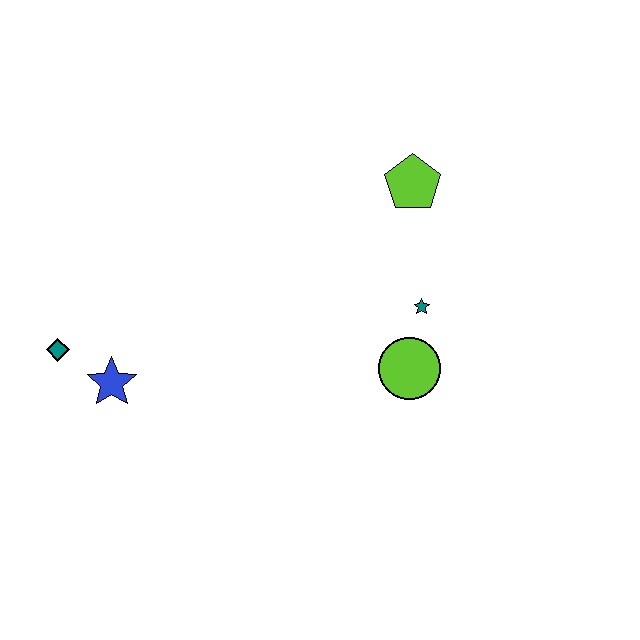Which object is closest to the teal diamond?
The blue star is closest to the teal diamond.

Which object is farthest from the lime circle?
The teal diamond is farthest from the lime circle.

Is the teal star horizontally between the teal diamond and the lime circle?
No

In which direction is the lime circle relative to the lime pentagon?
The lime circle is below the lime pentagon.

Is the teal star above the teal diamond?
Yes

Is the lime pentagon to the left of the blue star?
No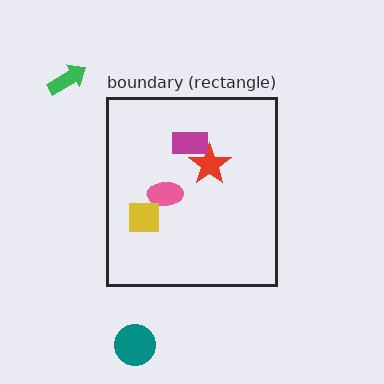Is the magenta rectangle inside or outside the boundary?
Inside.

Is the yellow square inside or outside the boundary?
Inside.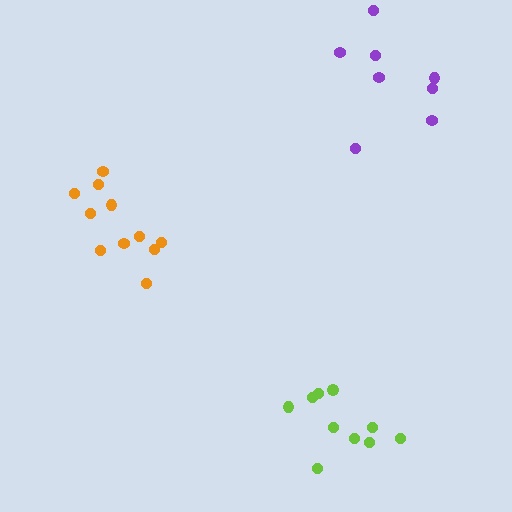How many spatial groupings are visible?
There are 3 spatial groupings.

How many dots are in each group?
Group 1: 11 dots, Group 2: 8 dots, Group 3: 10 dots (29 total).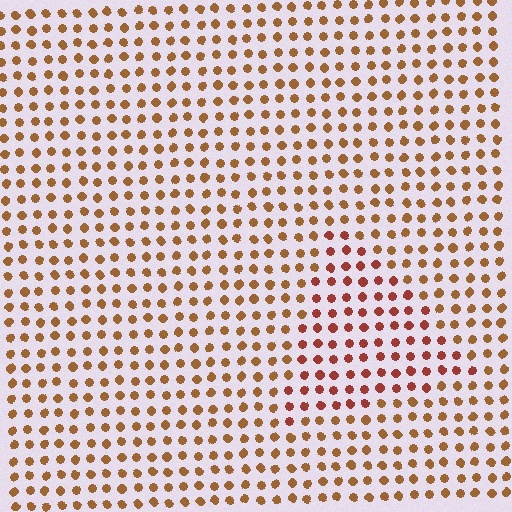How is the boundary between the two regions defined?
The boundary is defined purely by a slight shift in hue (about 26 degrees). Spacing, size, and orientation are identical on both sides.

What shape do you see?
I see a triangle.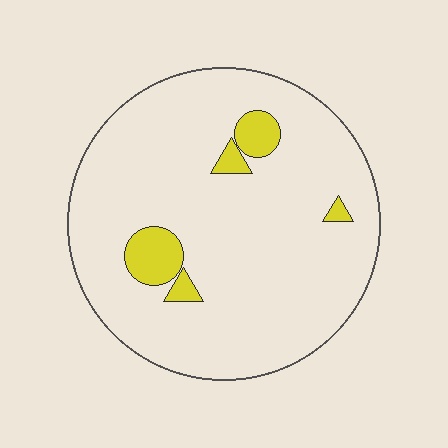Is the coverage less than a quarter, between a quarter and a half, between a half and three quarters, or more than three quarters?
Less than a quarter.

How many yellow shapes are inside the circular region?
5.